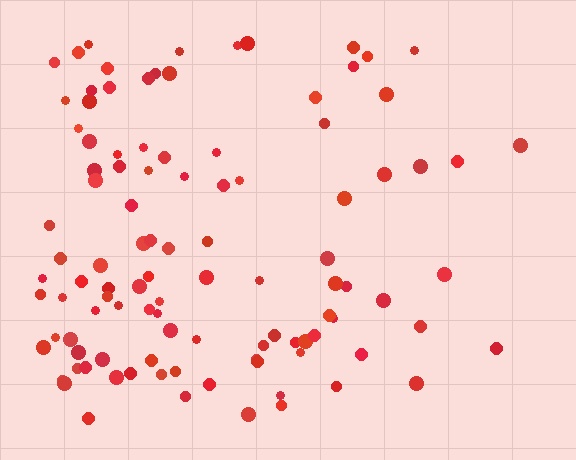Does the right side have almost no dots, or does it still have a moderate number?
Still a moderate number, just noticeably fewer than the left.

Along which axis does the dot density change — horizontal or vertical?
Horizontal.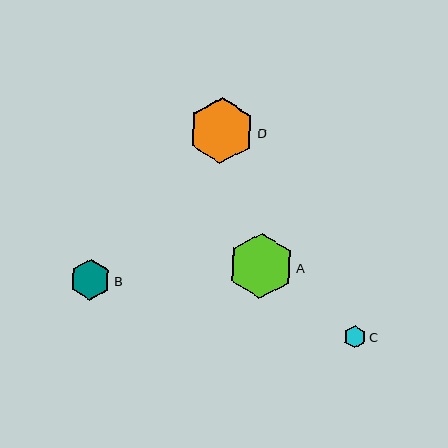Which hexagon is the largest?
Hexagon D is the largest with a size of approximately 66 pixels.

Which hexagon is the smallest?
Hexagon C is the smallest with a size of approximately 22 pixels.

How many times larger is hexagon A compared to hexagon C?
Hexagon A is approximately 2.9 times the size of hexagon C.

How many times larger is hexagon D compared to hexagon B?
Hexagon D is approximately 1.6 times the size of hexagon B.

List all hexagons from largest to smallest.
From largest to smallest: D, A, B, C.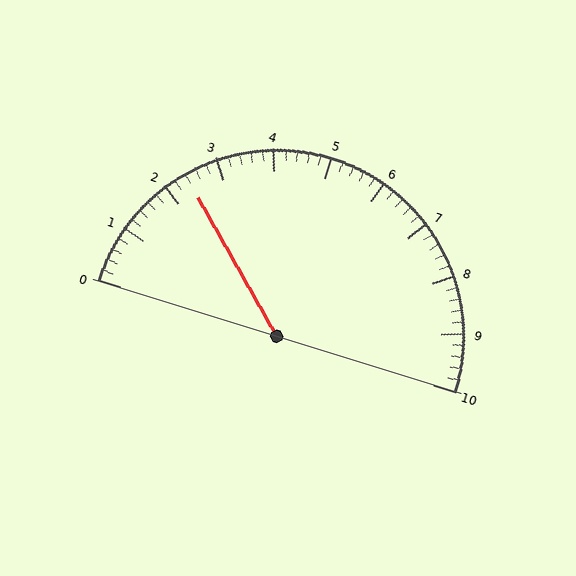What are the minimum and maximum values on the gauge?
The gauge ranges from 0 to 10.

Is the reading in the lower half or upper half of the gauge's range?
The reading is in the lower half of the range (0 to 10).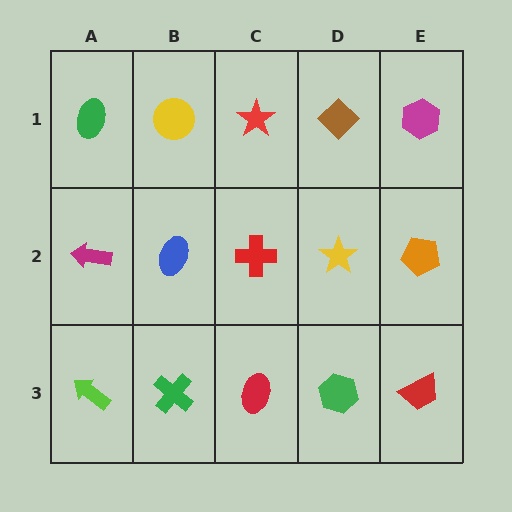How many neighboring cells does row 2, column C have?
4.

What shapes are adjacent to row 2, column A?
A green ellipse (row 1, column A), a lime arrow (row 3, column A), a blue ellipse (row 2, column B).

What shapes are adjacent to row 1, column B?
A blue ellipse (row 2, column B), a green ellipse (row 1, column A), a red star (row 1, column C).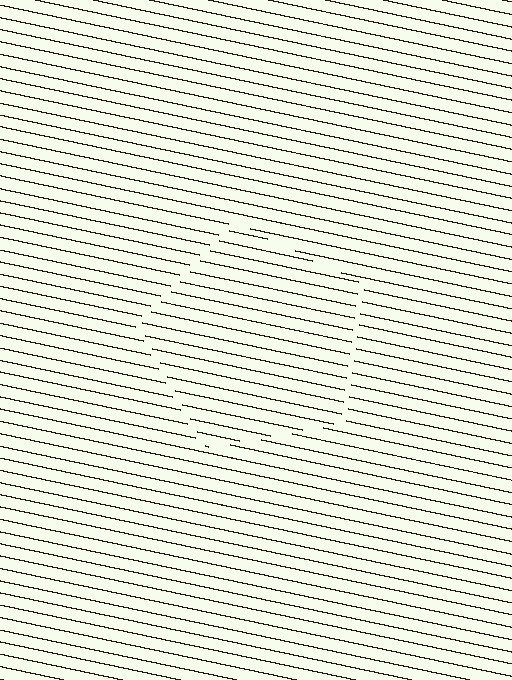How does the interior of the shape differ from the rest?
The interior of the shape contains the same grating, shifted by half a period — the contour is defined by the phase discontinuity where line-ends from the inner and outer gratings abut.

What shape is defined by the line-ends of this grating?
An illusory pentagon. The interior of the shape contains the same grating, shifted by half a period — the contour is defined by the phase discontinuity where line-ends from the inner and outer gratings abut.